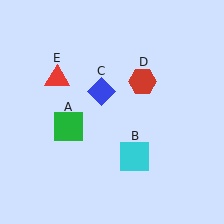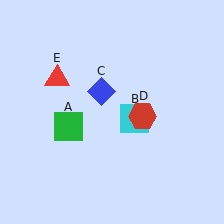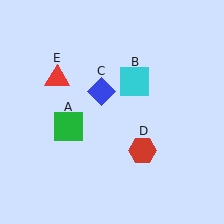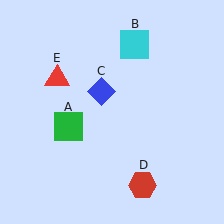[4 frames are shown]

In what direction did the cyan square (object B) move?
The cyan square (object B) moved up.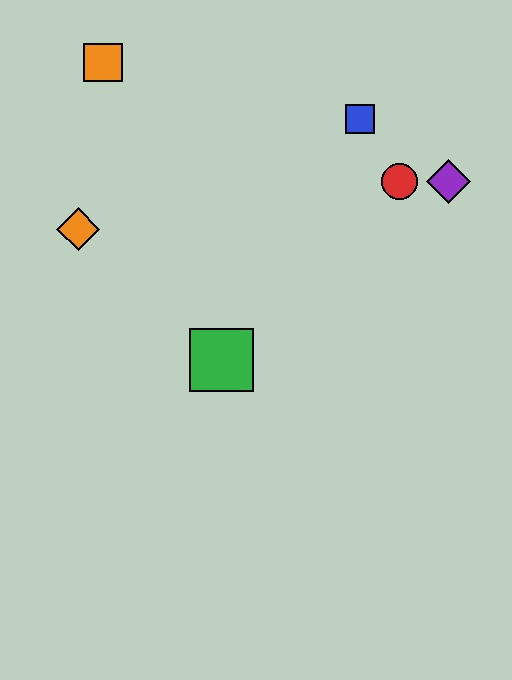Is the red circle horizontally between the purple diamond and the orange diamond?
Yes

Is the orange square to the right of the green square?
No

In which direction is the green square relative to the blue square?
The green square is below the blue square.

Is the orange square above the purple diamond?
Yes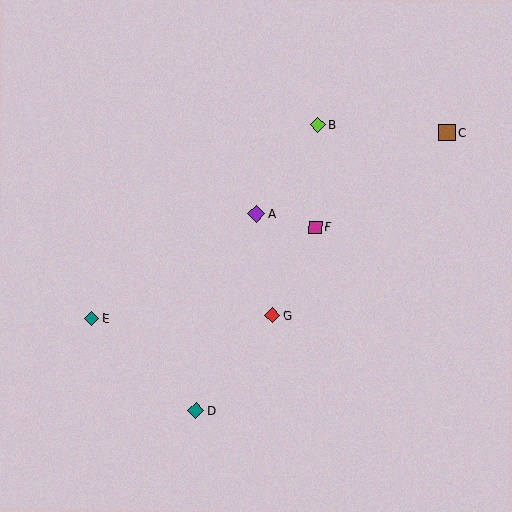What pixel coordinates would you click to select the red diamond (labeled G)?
Click at (272, 316) to select the red diamond G.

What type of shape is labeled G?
Shape G is a red diamond.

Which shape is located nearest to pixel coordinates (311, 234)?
The magenta square (labeled F) at (315, 227) is nearest to that location.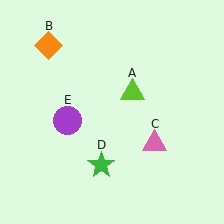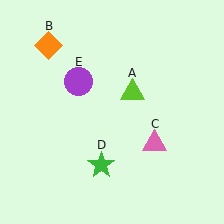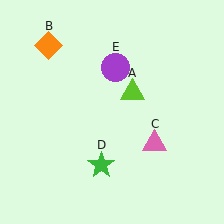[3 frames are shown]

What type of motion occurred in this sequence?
The purple circle (object E) rotated clockwise around the center of the scene.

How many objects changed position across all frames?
1 object changed position: purple circle (object E).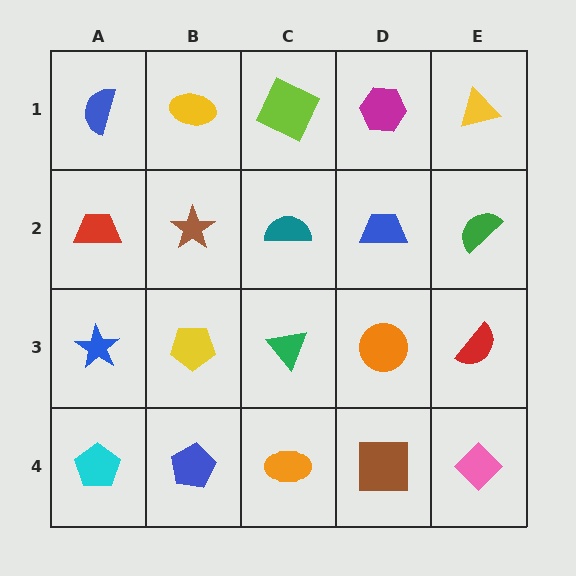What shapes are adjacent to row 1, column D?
A blue trapezoid (row 2, column D), a lime square (row 1, column C), a yellow triangle (row 1, column E).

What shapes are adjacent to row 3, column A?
A red trapezoid (row 2, column A), a cyan pentagon (row 4, column A), a yellow pentagon (row 3, column B).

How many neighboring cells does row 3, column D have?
4.